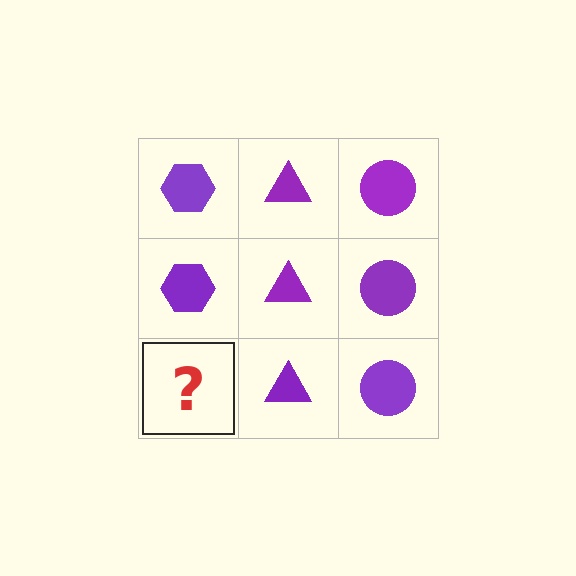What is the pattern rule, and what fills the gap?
The rule is that each column has a consistent shape. The gap should be filled with a purple hexagon.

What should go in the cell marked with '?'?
The missing cell should contain a purple hexagon.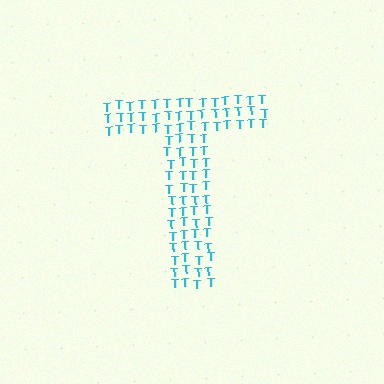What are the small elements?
The small elements are letter T's.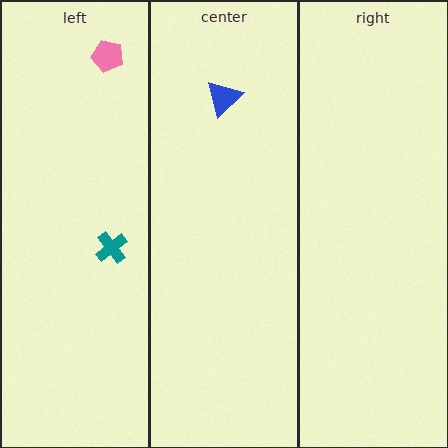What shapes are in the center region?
The blue triangle.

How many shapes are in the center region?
1.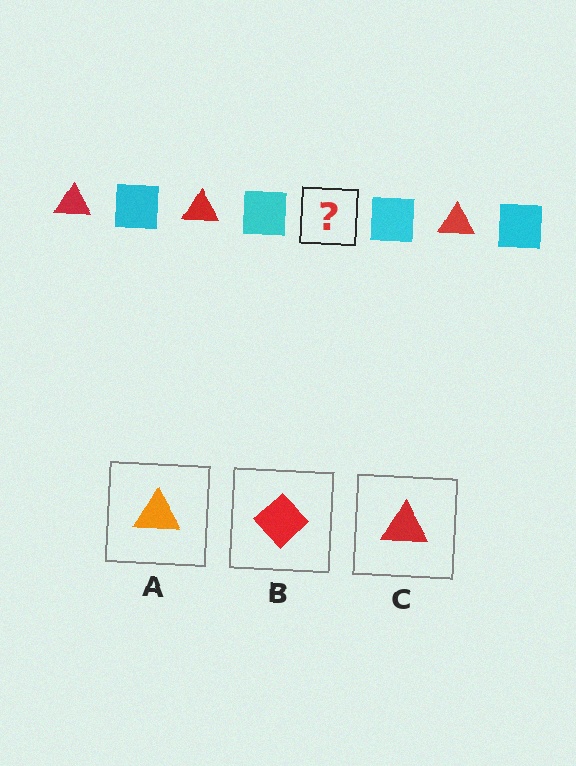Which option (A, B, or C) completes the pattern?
C.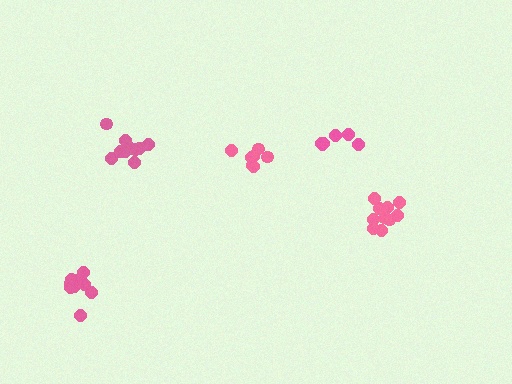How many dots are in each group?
Group 1: 7 dots, Group 2: 10 dots, Group 3: 10 dots, Group 4: 9 dots, Group 5: 6 dots (42 total).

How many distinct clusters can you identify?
There are 5 distinct clusters.